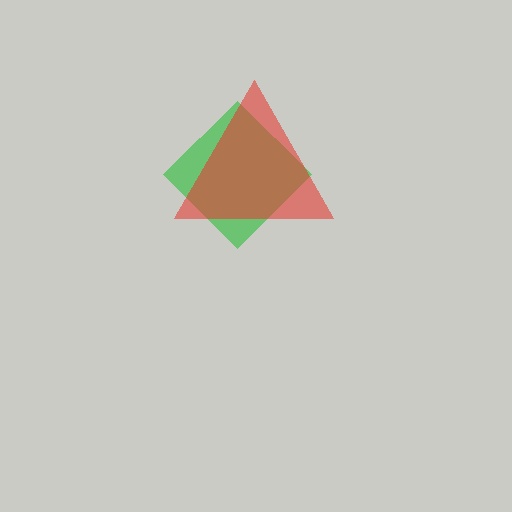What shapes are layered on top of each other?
The layered shapes are: a green diamond, a red triangle.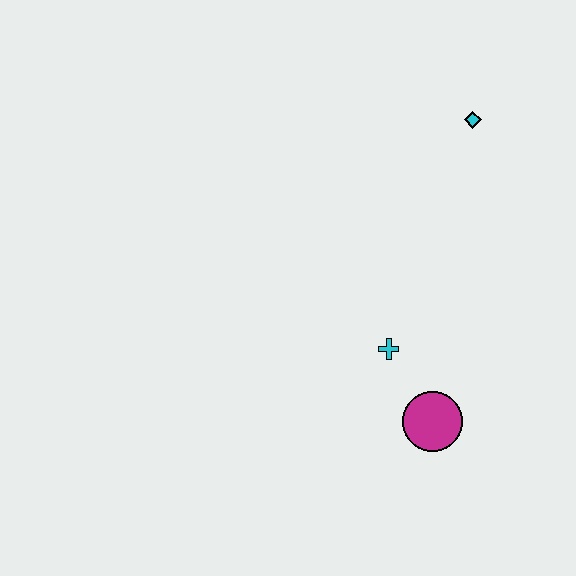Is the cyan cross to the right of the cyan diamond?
No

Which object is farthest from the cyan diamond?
The magenta circle is farthest from the cyan diamond.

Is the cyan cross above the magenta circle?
Yes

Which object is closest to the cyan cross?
The magenta circle is closest to the cyan cross.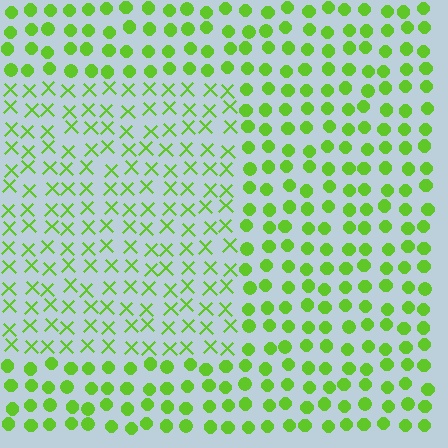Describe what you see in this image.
The image is filled with small lime elements arranged in a uniform grid. A rectangle-shaped region contains X marks, while the surrounding area contains circles. The boundary is defined purely by the change in element shape.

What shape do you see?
I see a rectangle.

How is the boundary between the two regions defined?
The boundary is defined by a change in element shape: X marks inside vs. circles outside. All elements share the same color and spacing.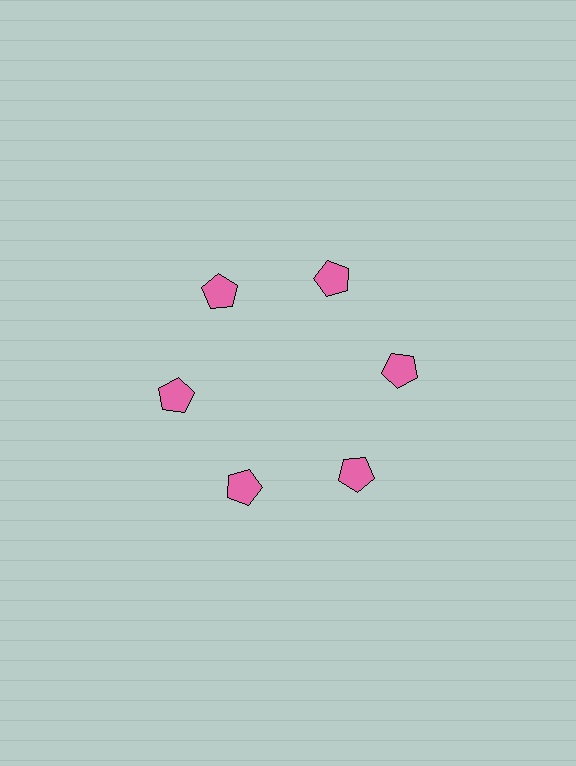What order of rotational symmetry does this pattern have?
This pattern has 6-fold rotational symmetry.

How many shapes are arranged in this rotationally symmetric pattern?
There are 6 shapes, arranged in 6 groups of 1.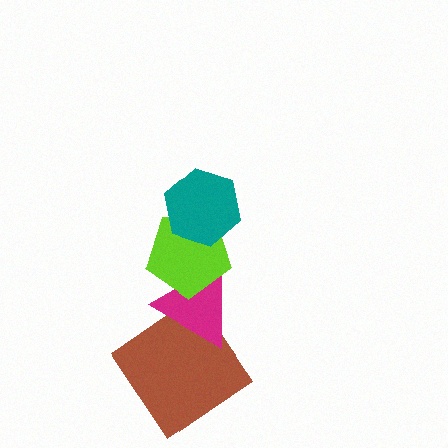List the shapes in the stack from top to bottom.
From top to bottom: the teal hexagon, the lime pentagon, the magenta triangle, the brown diamond.